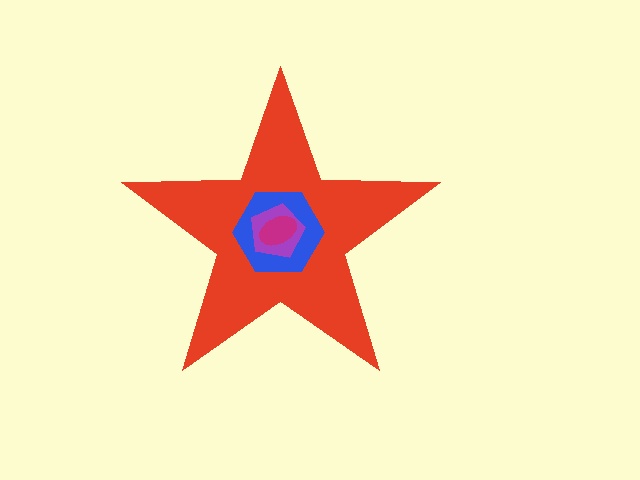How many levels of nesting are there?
4.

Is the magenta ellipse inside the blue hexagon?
Yes.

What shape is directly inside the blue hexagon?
The purple pentagon.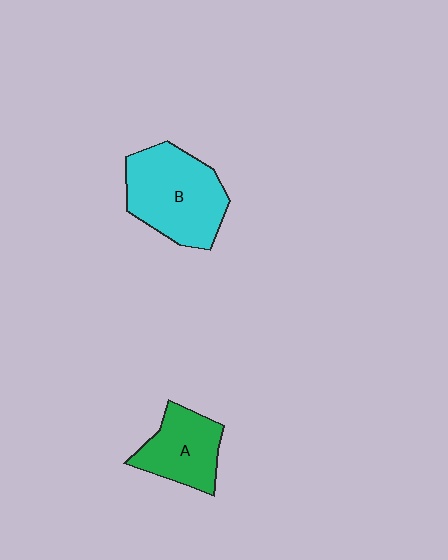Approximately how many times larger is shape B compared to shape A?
Approximately 1.5 times.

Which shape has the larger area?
Shape B (cyan).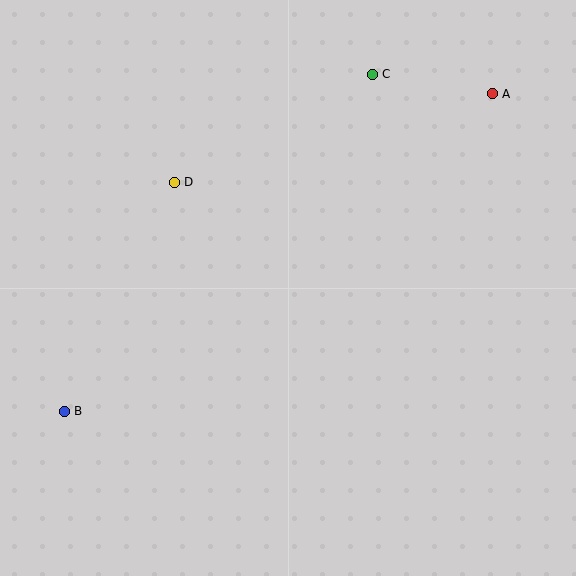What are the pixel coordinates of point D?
Point D is at (174, 182).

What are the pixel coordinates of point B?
Point B is at (64, 411).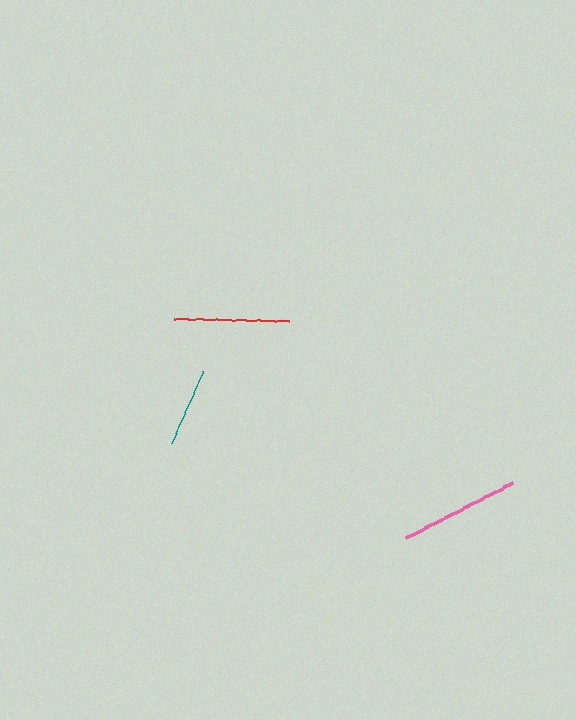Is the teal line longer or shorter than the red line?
The red line is longer than the teal line.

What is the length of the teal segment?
The teal segment is approximately 78 pixels long.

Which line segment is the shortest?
The teal line is the shortest at approximately 78 pixels.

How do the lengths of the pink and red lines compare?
The pink and red lines are approximately the same length.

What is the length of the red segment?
The red segment is approximately 115 pixels long.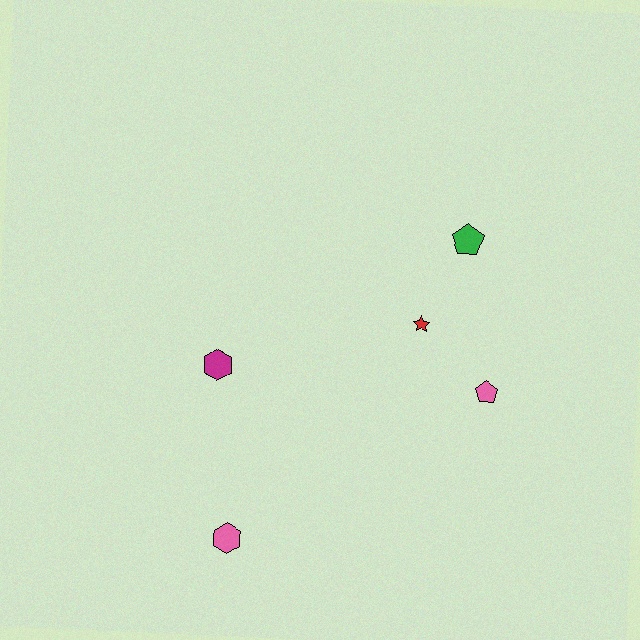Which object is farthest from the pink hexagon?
The green pentagon is farthest from the pink hexagon.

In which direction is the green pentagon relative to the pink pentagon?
The green pentagon is above the pink pentagon.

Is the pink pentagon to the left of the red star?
No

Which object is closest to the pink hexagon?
The magenta hexagon is closest to the pink hexagon.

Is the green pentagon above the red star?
Yes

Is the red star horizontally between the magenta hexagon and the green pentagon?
Yes